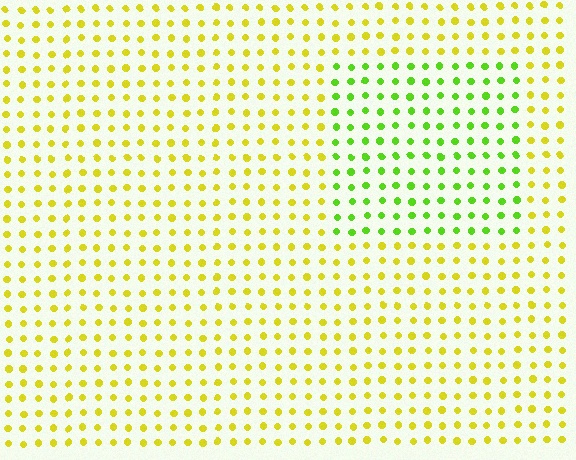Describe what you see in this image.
The image is filled with small yellow elements in a uniform arrangement. A rectangle-shaped region is visible where the elements are tinted to a slightly different hue, forming a subtle color boundary.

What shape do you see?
I see a rectangle.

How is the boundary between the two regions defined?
The boundary is defined purely by a slight shift in hue (about 42 degrees). Spacing, size, and orientation are identical on both sides.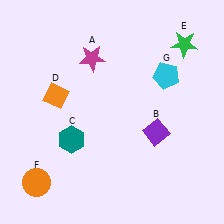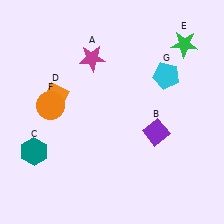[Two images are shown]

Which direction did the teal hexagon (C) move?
The teal hexagon (C) moved left.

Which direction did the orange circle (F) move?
The orange circle (F) moved up.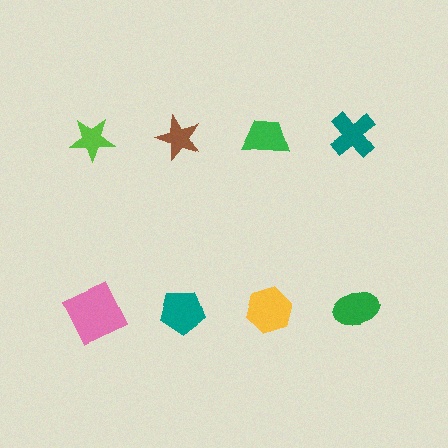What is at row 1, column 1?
A lime star.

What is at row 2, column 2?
A teal pentagon.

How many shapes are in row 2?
4 shapes.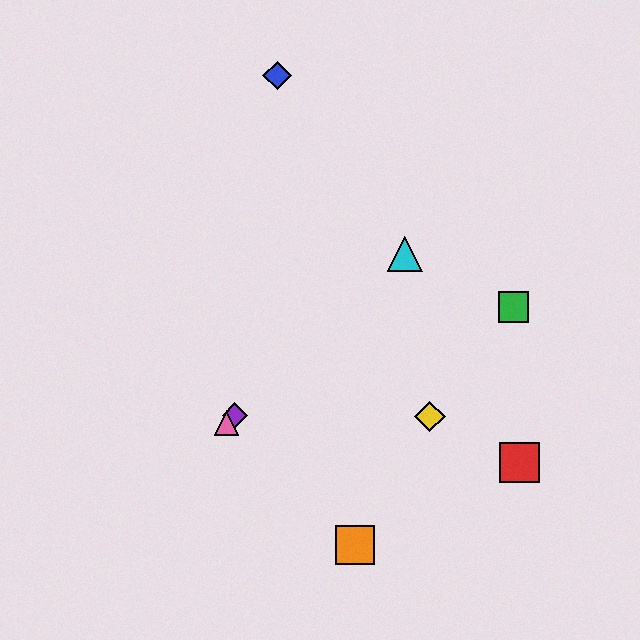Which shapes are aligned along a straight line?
The purple diamond, the cyan triangle, the pink triangle are aligned along a straight line.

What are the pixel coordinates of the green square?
The green square is at (514, 307).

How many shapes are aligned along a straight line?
3 shapes (the purple diamond, the cyan triangle, the pink triangle) are aligned along a straight line.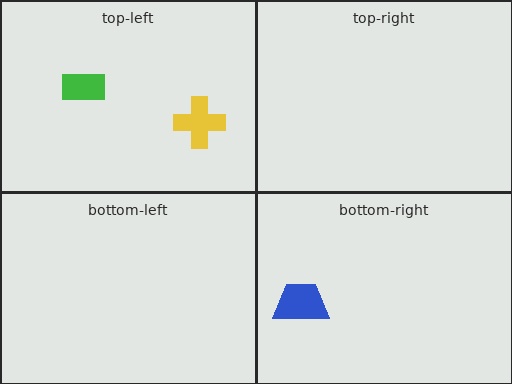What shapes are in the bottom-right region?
The blue trapezoid.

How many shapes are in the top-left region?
2.